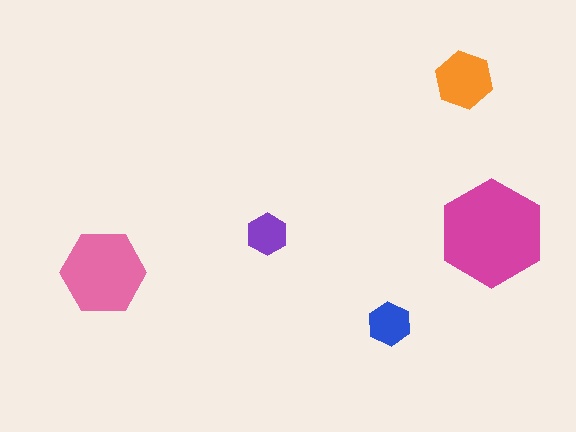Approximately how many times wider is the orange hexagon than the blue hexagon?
About 1.5 times wider.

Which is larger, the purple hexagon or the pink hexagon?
The pink one.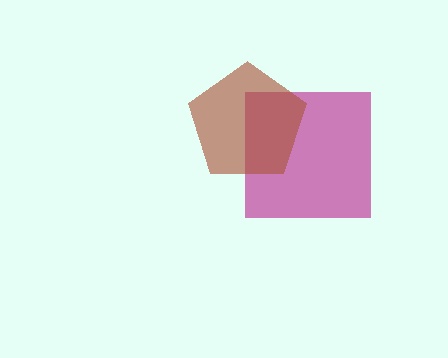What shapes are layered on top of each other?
The layered shapes are: a magenta square, a brown pentagon.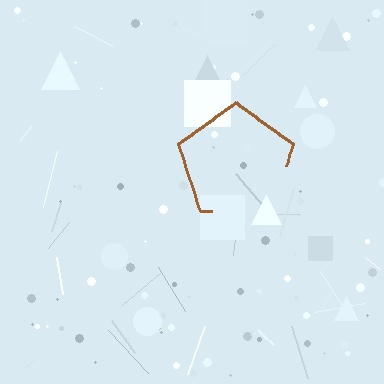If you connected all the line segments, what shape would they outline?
They would outline a pentagon.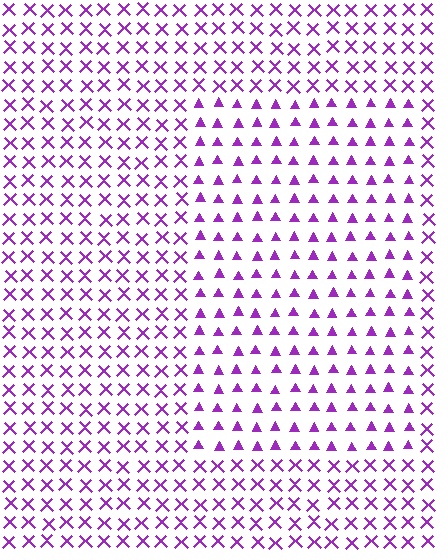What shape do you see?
I see a rectangle.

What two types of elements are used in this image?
The image uses triangles inside the rectangle region and X marks outside it.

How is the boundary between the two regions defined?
The boundary is defined by a change in element shape: triangles inside vs. X marks outside. All elements share the same color and spacing.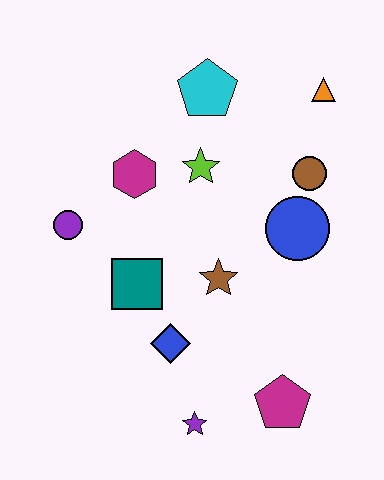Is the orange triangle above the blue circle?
Yes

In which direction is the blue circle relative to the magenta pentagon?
The blue circle is above the magenta pentagon.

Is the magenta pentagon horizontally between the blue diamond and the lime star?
No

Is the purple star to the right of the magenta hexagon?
Yes